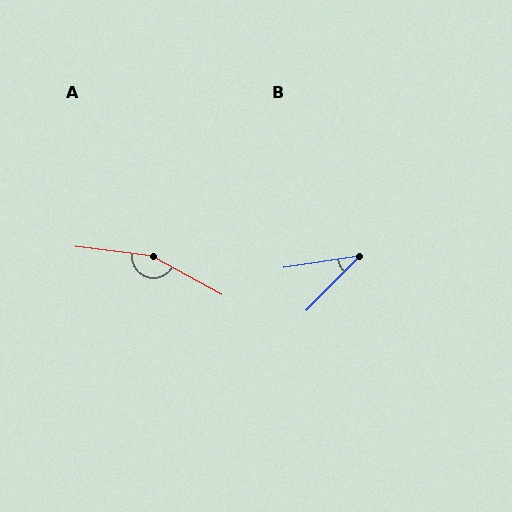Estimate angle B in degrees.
Approximately 37 degrees.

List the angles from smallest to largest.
B (37°), A (158°).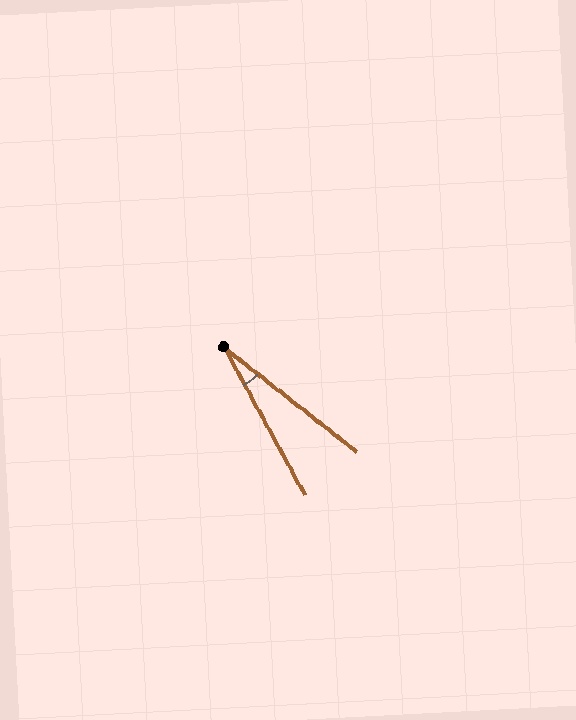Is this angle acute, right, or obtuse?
It is acute.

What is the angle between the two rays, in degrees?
Approximately 23 degrees.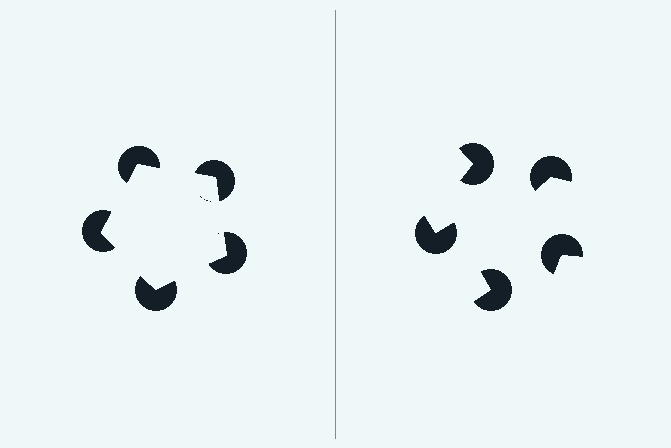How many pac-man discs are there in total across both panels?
10 — 5 on each side.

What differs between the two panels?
The pac-man discs are positioned identically on both sides; only the wedge orientations differ. On the left they align to a pentagon; on the right they are misaligned.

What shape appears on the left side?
An illusory pentagon.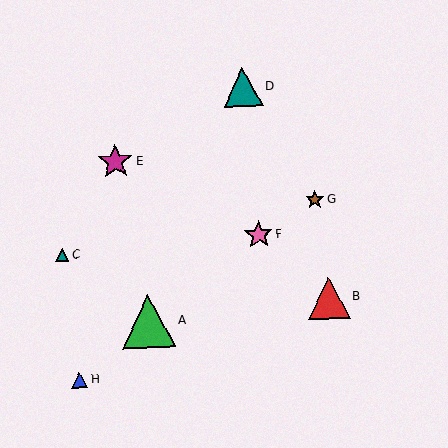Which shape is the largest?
The green triangle (labeled A) is the largest.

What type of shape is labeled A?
Shape A is a green triangle.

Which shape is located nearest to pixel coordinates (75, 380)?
The blue triangle (labeled H) at (79, 380) is nearest to that location.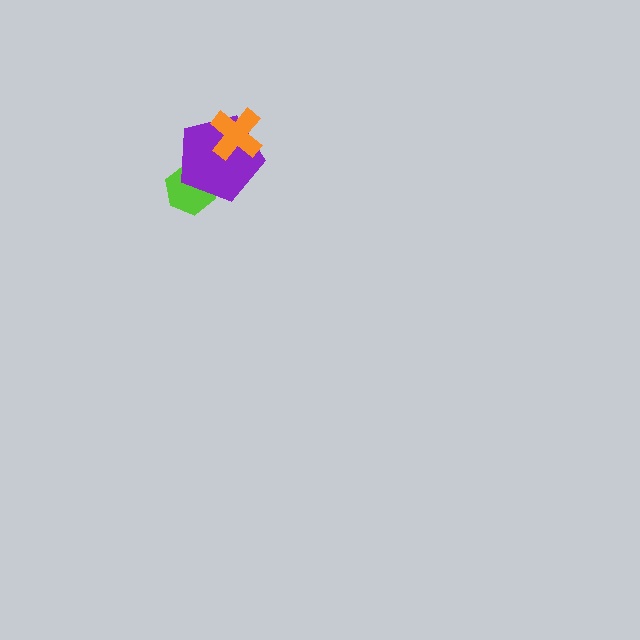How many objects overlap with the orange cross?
1 object overlaps with the orange cross.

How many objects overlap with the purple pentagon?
2 objects overlap with the purple pentagon.